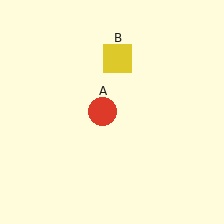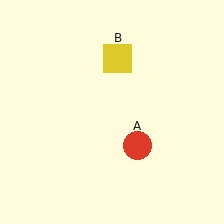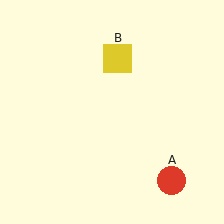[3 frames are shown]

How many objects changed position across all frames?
1 object changed position: red circle (object A).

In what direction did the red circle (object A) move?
The red circle (object A) moved down and to the right.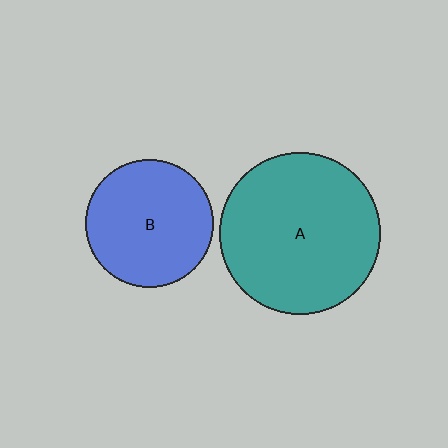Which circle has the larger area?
Circle A (teal).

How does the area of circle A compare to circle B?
Approximately 1.6 times.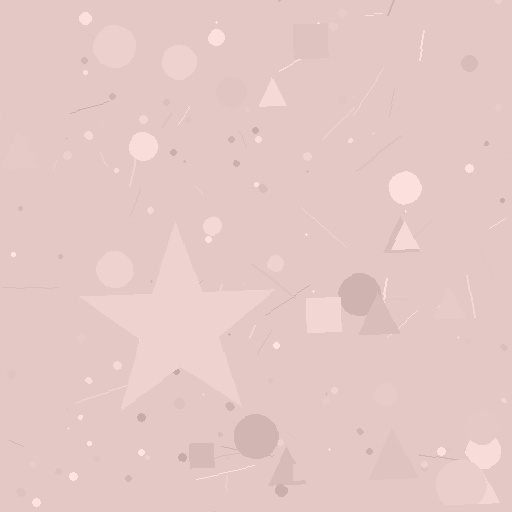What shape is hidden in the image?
A star is hidden in the image.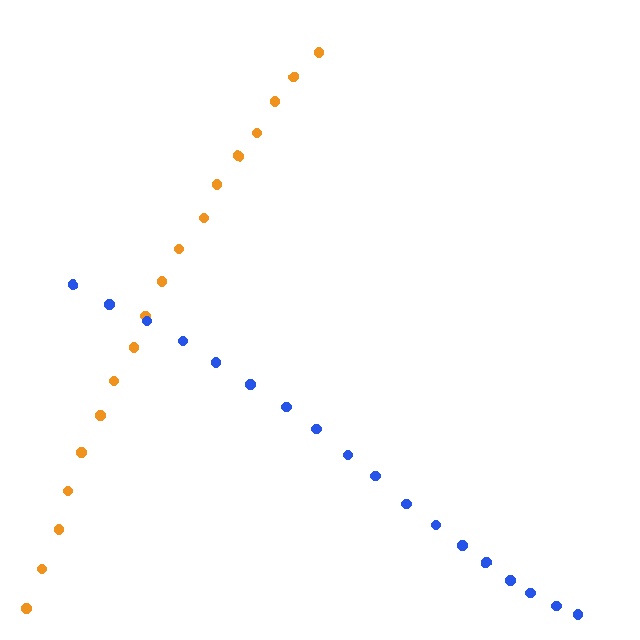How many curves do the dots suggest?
There are 2 distinct paths.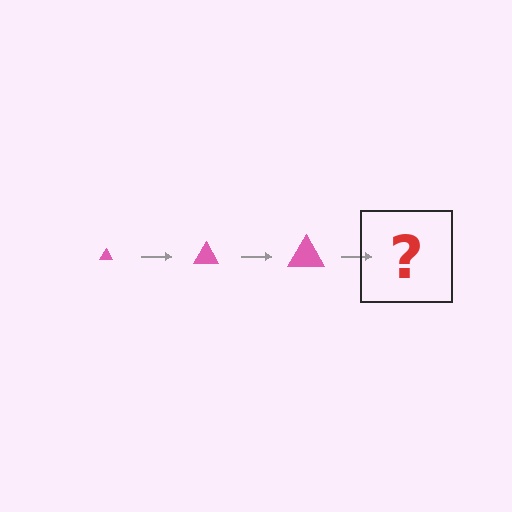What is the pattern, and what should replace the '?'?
The pattern is that the triangle gets progressively larger each step. The '?' should be a pink triangle, larger than the previous one.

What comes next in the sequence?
The next element should be a pink triangle, larger than the previous one.